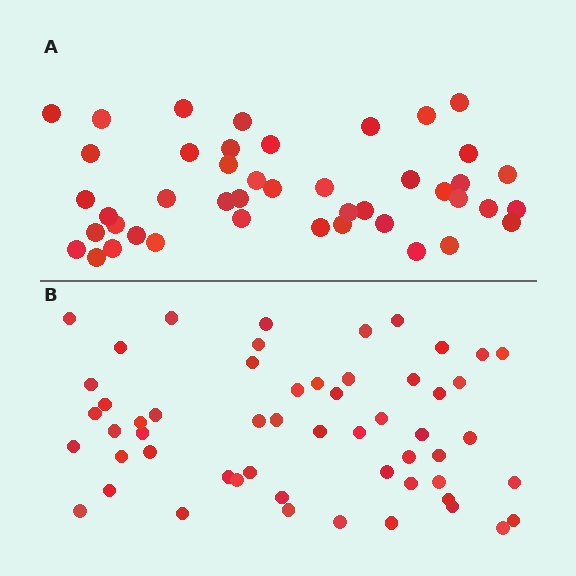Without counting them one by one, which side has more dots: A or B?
Region B (the bottom region) has more dots.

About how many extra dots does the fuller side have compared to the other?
Region B has roughly 12 or so more dots than region A.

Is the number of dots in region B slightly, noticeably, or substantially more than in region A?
Region B has noticeably more, but not dramatically so. The ratio is roughly 1.2 to 1.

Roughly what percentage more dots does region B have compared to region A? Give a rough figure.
About 25% more.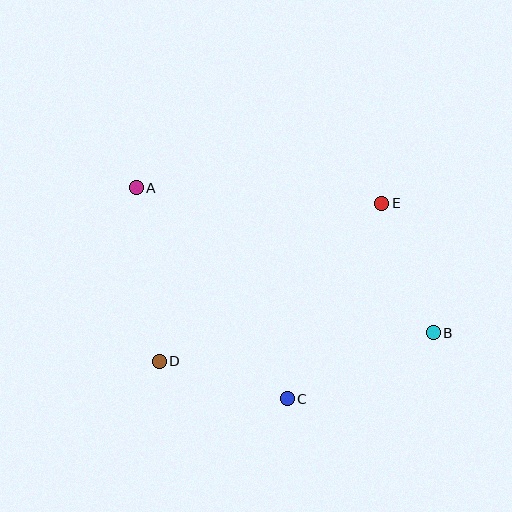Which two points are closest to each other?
Points C and D are closest to each other.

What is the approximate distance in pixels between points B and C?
The distance between B and C is approximately 160 pixels.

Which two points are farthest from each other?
Points A and B are farthest from each other.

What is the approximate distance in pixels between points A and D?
The distance between A and D is approximately 175 pixels.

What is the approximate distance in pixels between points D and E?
The distance between D and E is approximately 273 pixels.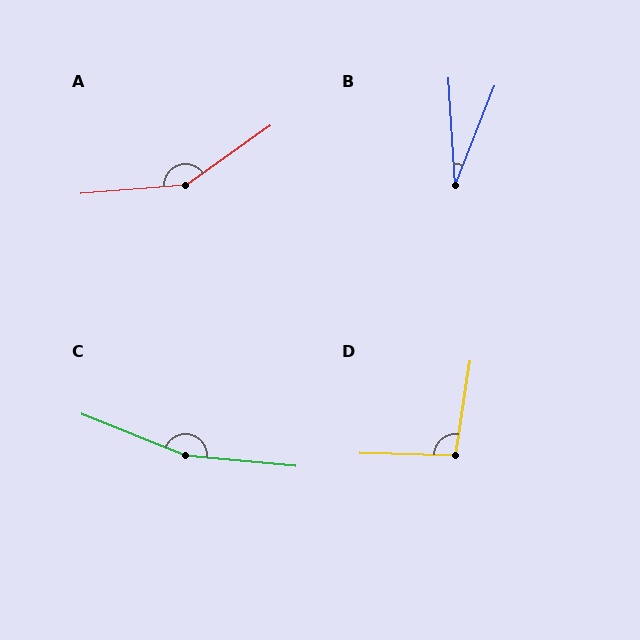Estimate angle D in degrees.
Approximately 97 degrees.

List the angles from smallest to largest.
B (25°), D (97°), A (149°), C (163°).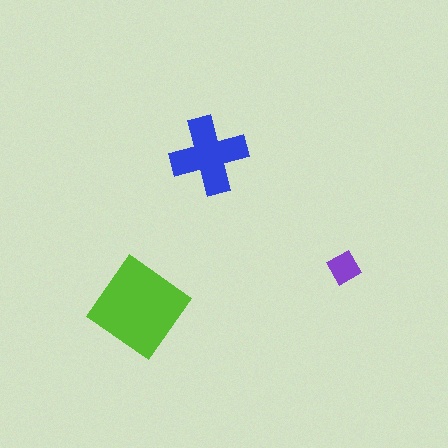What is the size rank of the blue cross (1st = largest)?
2nd.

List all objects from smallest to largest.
The purple square, the blue cross, the lime diamond.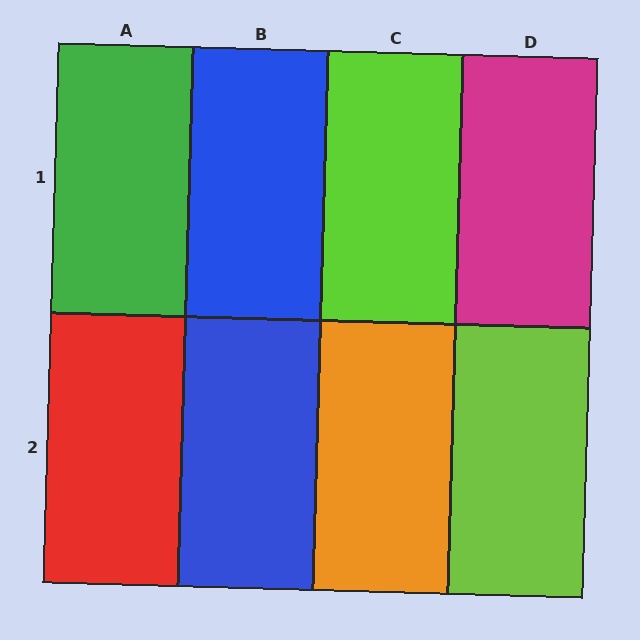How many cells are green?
1 cell is green.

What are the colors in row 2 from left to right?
Red, blue, orange, lime.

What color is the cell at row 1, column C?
Lime.